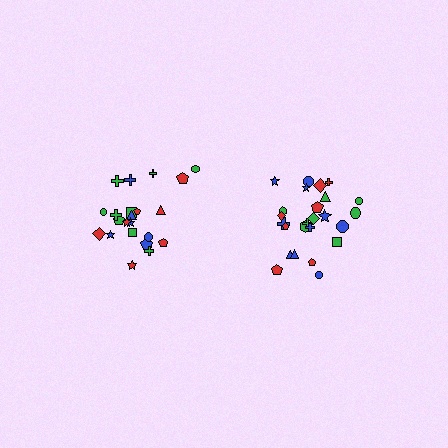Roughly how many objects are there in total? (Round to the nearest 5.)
Roughly 45 objects in total.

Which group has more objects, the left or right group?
The right group.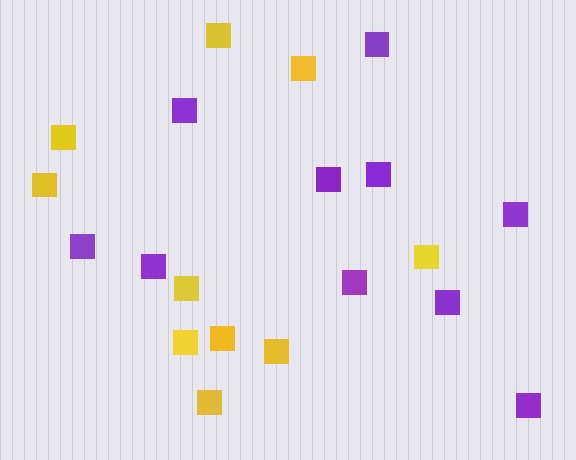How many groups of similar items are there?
There are 2 groups: one group of purple squares (10) and one group of yellow squares (10).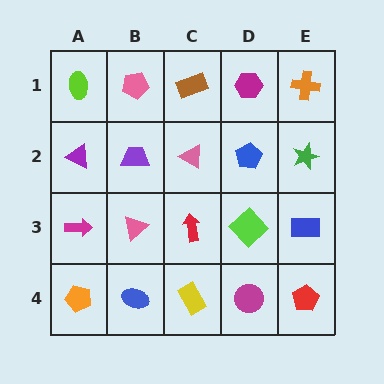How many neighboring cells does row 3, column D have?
4.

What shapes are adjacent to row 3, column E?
A green star (row 2, column E), a red pentagon (row 4, column E), a lime diamond (row 3, column D).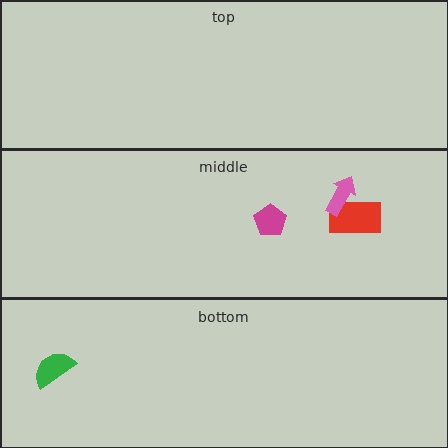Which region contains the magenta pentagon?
The middle region.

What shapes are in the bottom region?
The green semicircle.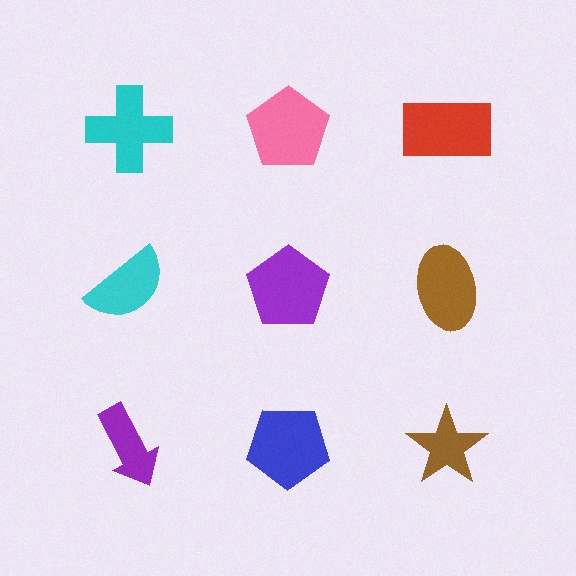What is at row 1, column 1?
A cyan cross.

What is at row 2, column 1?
A cyan semicircle.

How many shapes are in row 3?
3 shapes.